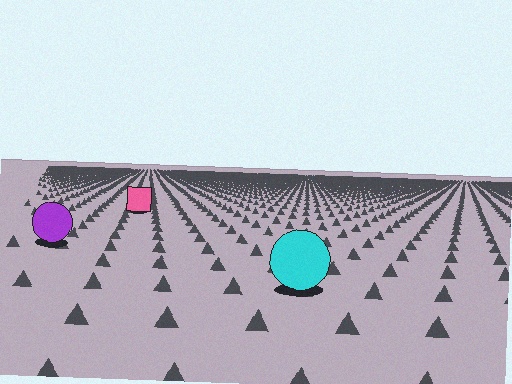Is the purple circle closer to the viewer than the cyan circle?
No. The cyan circle is closer — you can tell from the texture gradient: the ground texture is coarser near it.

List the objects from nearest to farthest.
From nearest to farthest: the cyan circle, the purple circle, the pink square.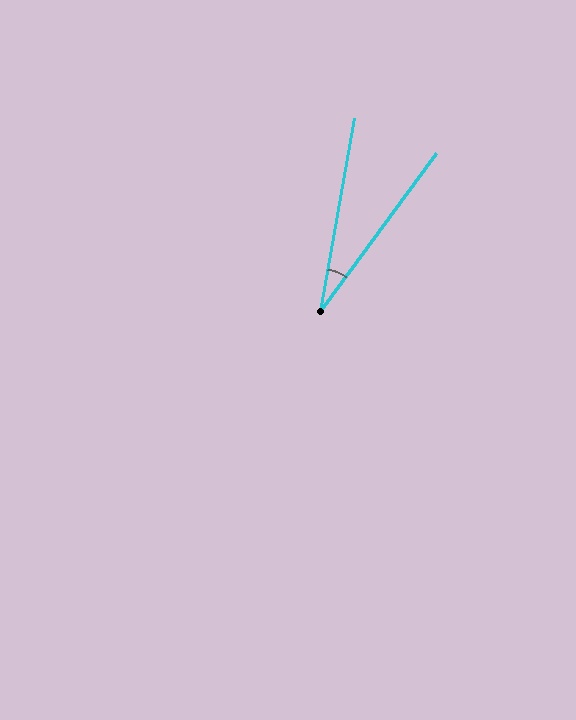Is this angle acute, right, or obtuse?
It is acute.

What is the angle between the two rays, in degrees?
Approximately 26 degrees.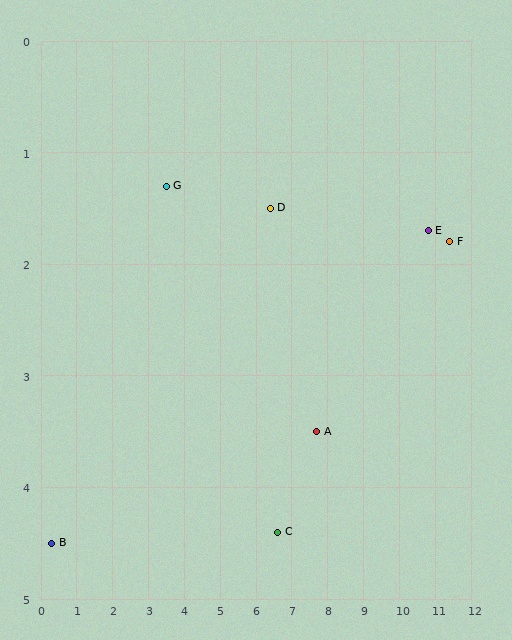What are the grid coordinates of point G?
Point G is at approximately (3.5, 1.3).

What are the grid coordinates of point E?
Point E is at approximately (10.8, 1.7).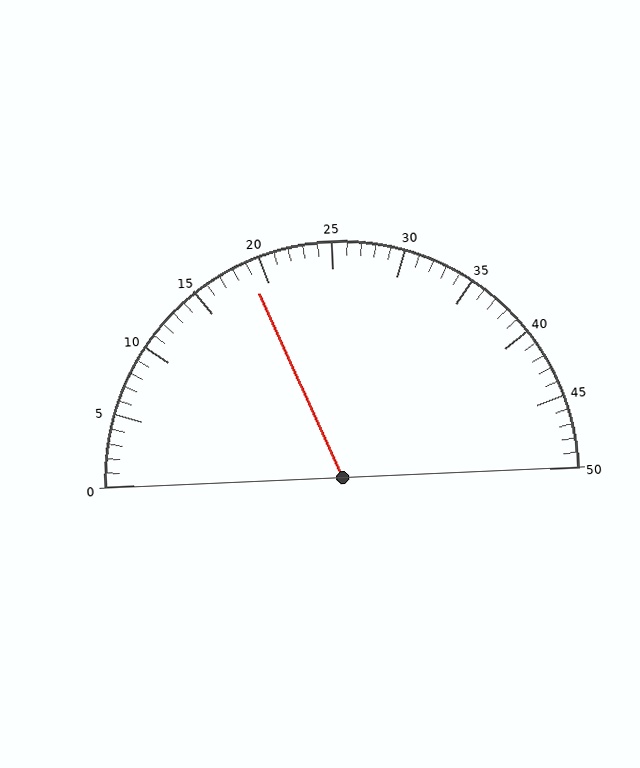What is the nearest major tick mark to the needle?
The nearest major tick mark is 20.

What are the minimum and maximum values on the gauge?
The gauge ranges from 0 to 50.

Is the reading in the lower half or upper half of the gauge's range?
The reading is in the lower half of the range (0 to 50).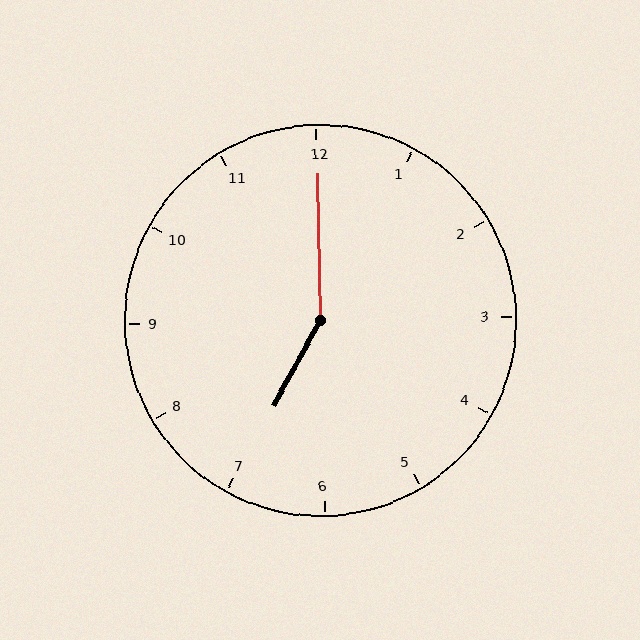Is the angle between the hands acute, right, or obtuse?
It is obtuse.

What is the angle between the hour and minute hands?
Approximately 150 degrees.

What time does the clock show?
7:00.